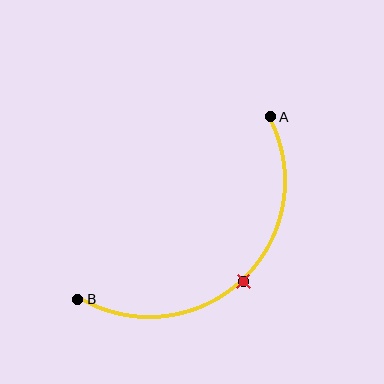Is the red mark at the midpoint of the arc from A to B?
Yes. The red mark lies on the arc at equal arc-length from both A and B — it is the arc midpoint.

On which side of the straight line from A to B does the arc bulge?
The arc bulges below and to the right of the straight line connecting A and B.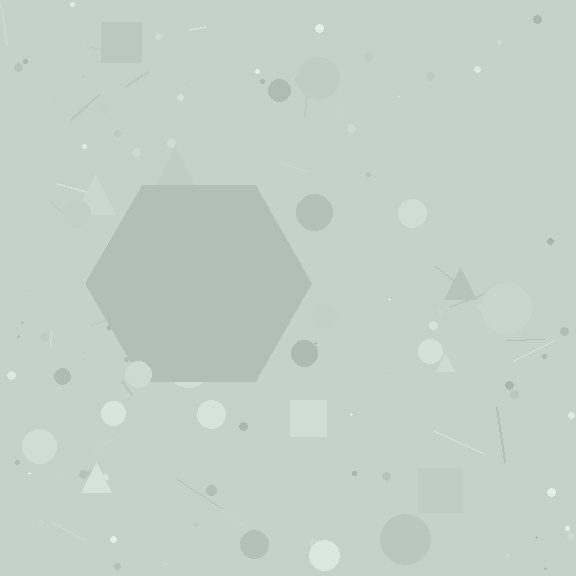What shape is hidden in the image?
A hexagon is hidden in the image.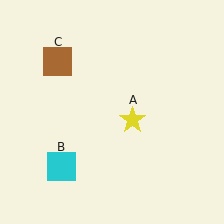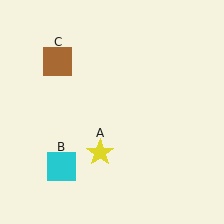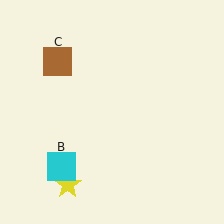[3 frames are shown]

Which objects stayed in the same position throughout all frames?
Cyan square (object B) and brown square (object C) remained stationary.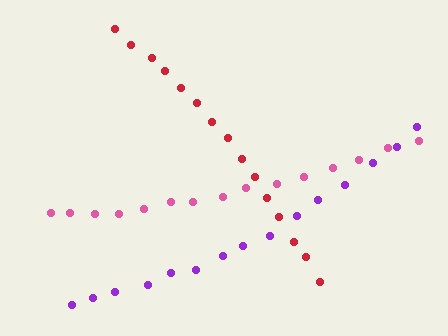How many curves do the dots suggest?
There are 3 distinct paths.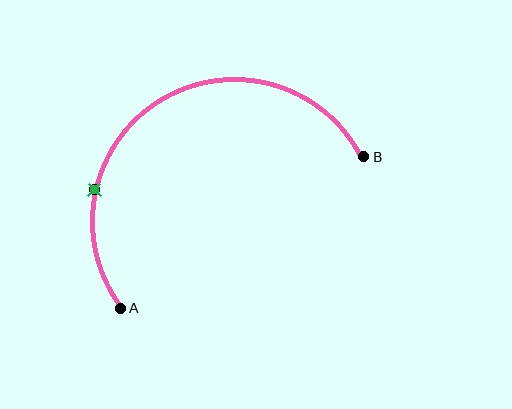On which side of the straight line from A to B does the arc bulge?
The arc bulges above the straight line connecting A and B.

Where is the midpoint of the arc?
The arc midpoint is the point on the curve farthest from the straight line joining A and B. It sits above that line.